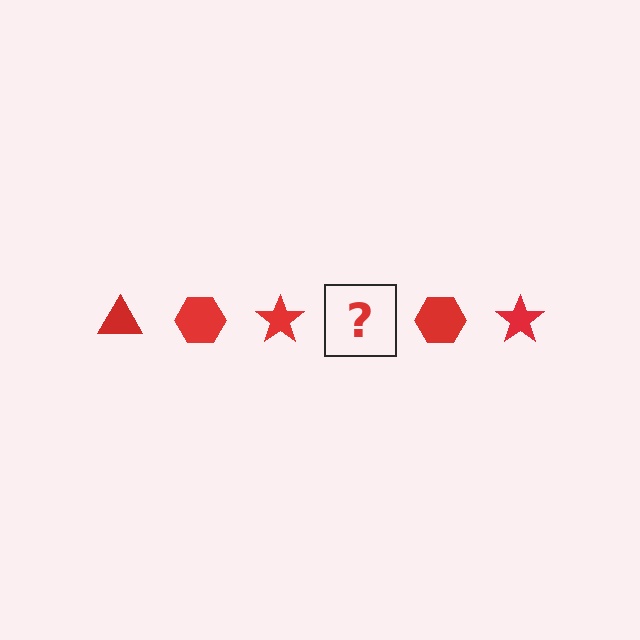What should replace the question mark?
The question mark should be replaced with a red triangle.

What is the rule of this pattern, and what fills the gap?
The rule is that the pattern cycles through triangle, hexagon, star shapes in red. The gap should be filled with a red triangle.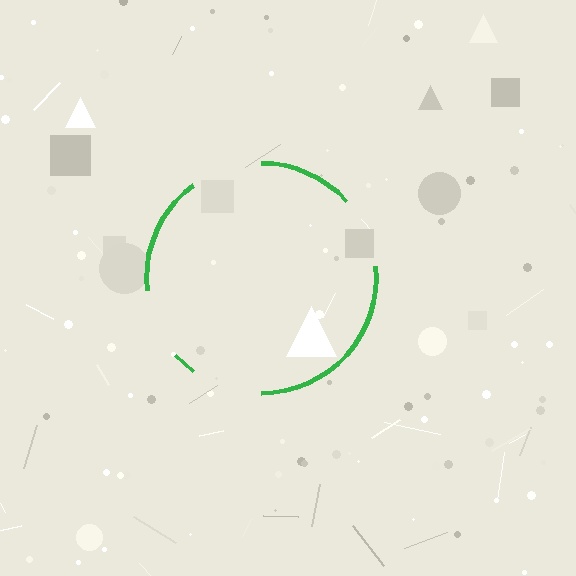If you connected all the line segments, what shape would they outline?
They would outline a circle.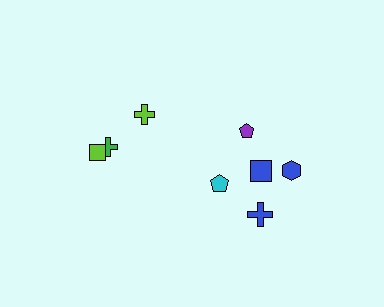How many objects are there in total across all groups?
There are 8 objects.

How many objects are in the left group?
There are 3 objects.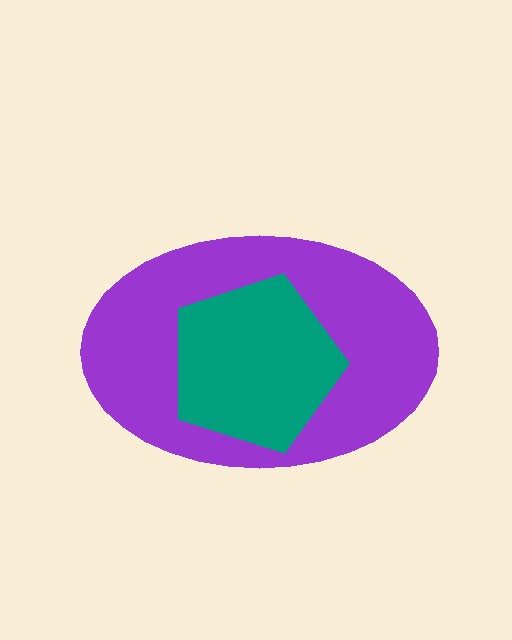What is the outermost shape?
The purple ellipse.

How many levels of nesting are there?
2.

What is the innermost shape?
The teal pentagon.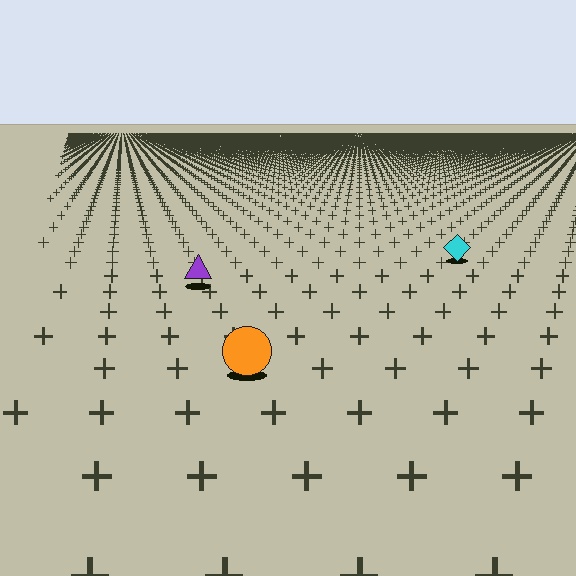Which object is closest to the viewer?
The orange circle is closest. The texture marks near it are larger and more spread out.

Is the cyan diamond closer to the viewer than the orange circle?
No. The orange circle is closer — you can tell from the texture gradient: the ground texture is coarser near it.